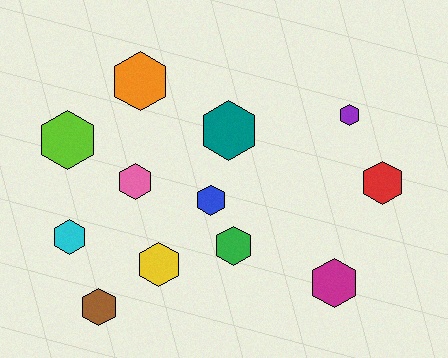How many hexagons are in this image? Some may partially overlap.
There are 12 hexagons.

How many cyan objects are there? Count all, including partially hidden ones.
There is 1 cyan object.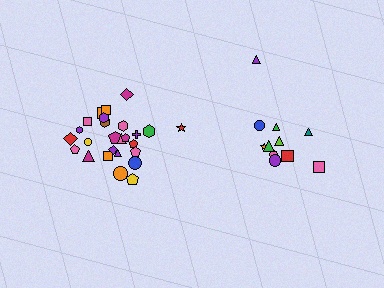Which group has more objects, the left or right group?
The left group.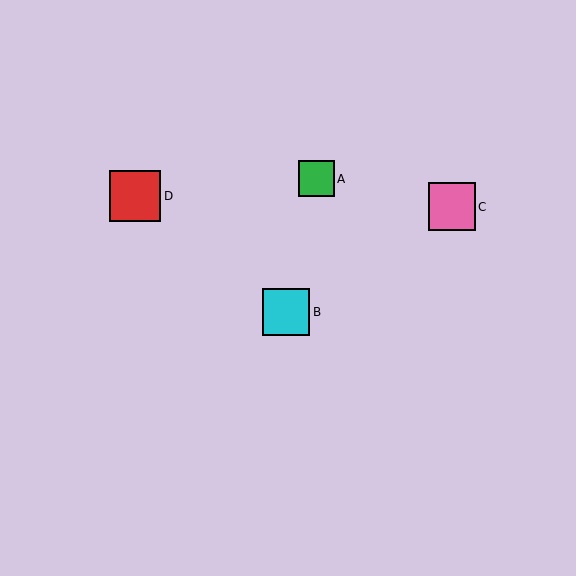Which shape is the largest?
The red square (labeled D) is the largest.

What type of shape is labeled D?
Shape D is a red square.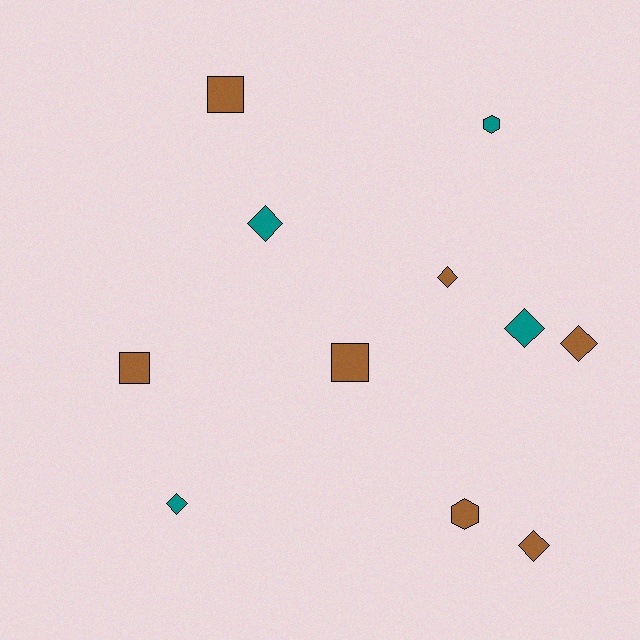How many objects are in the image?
There are 11 objects.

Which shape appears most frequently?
Diamond, with 6 objects.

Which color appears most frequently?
Brown, with 7 objects.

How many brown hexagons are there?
There is 1 brown hexagon.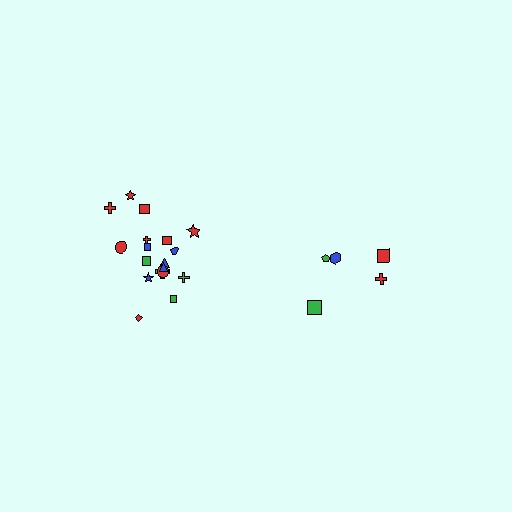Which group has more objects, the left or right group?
The left group.